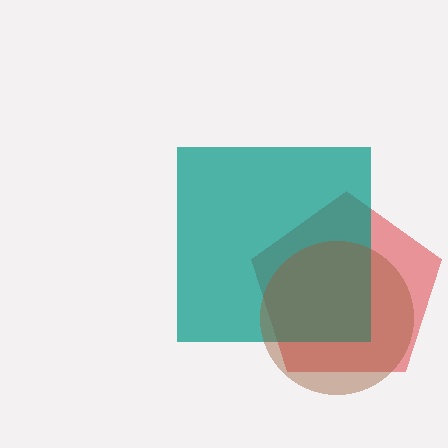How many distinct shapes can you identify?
There are 3 distinct shapes: a red pentagon, a teal square, a brown circle.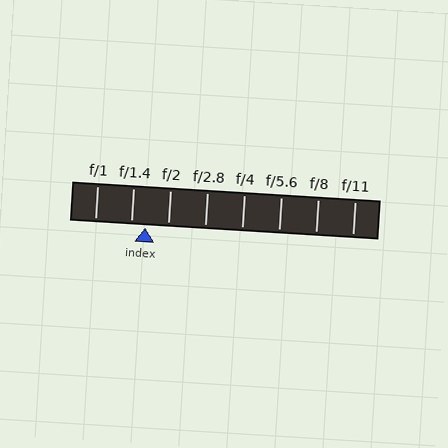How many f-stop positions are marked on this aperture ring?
There are 8 f-stop positions marked.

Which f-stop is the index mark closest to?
The index mark is closest to f/1.4.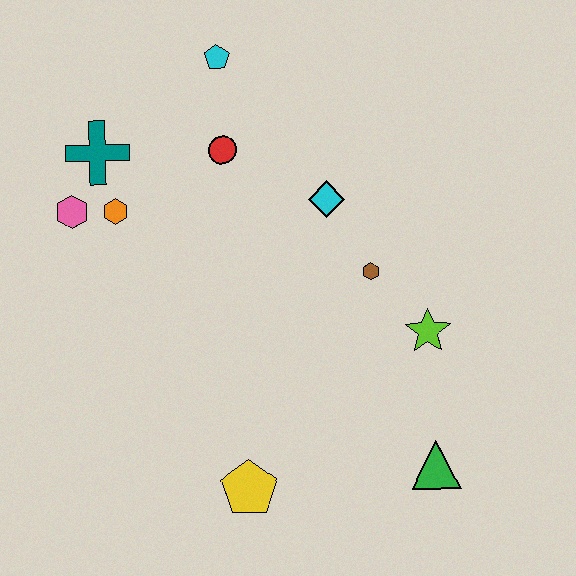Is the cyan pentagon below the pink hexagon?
No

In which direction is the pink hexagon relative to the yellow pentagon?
The pink hexagon is above the yellow pentagon.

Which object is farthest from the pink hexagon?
The green triangle is farthest from the pink hexagon.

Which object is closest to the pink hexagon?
The orange hexagon is closest to the pink hexagon.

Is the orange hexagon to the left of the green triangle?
Yes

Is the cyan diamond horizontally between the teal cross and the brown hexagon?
Yes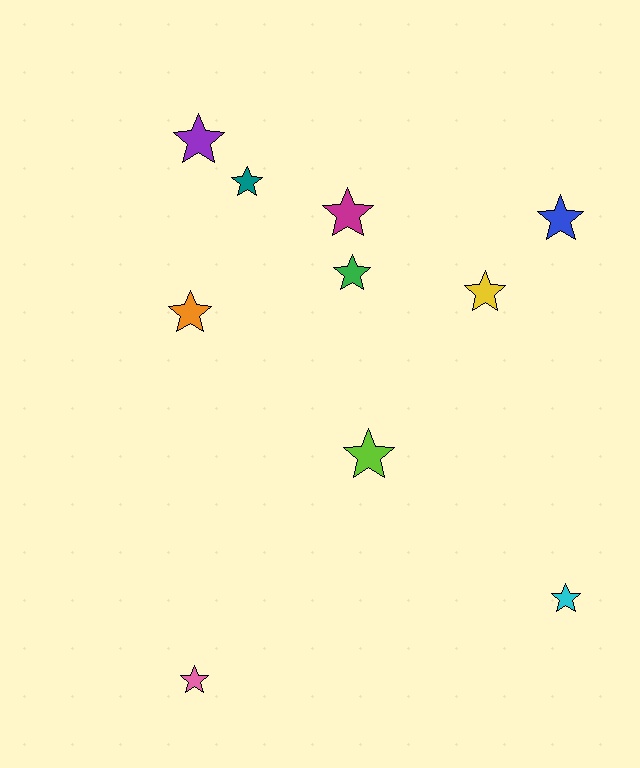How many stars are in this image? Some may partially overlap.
There are 10 stars.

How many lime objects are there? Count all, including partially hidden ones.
There is 1 lime object.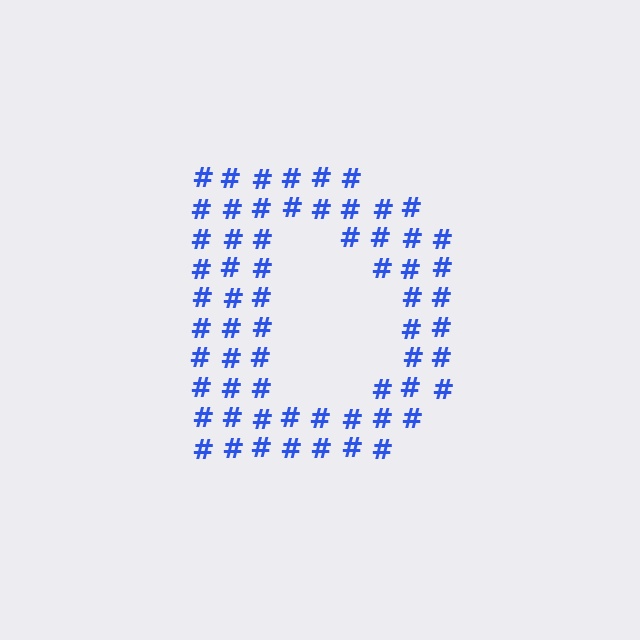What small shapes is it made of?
It is made of small hash symbols.